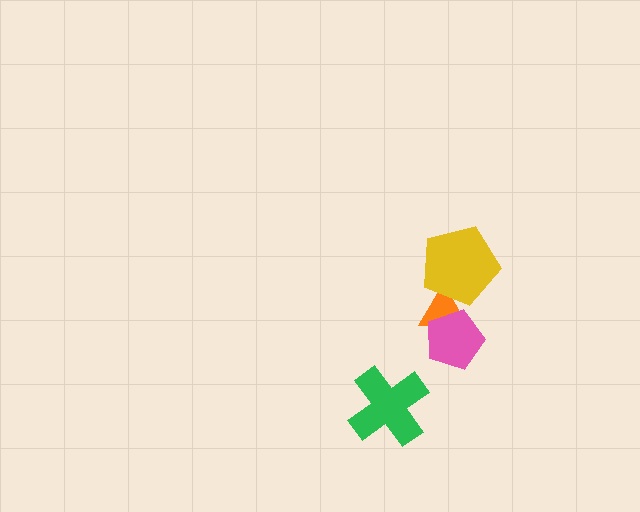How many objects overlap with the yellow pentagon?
1 object overlaps with the yellow pentagon.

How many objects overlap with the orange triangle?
2 objects overlap with the orange triangle.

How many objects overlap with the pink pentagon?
1 object overlaps with the pink pentagon.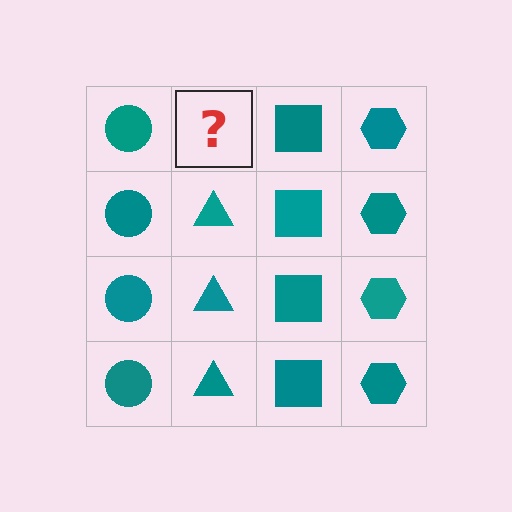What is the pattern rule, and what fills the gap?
The rule is that each column has a consistent shape. The gap should be filled with a teal triangle.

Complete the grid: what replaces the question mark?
The question mark should be replaced with a teal triangle.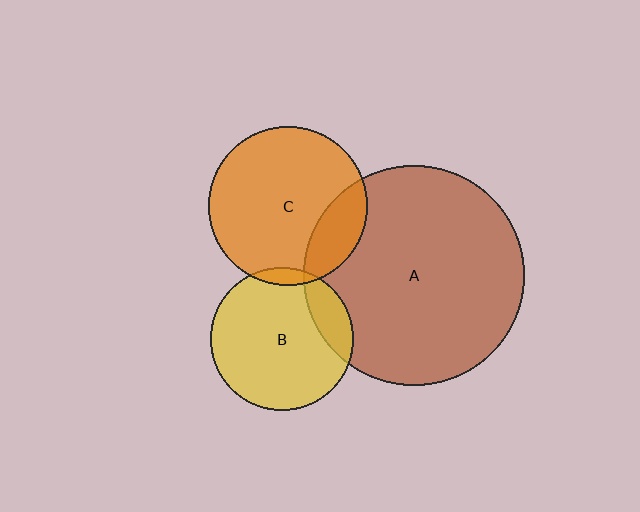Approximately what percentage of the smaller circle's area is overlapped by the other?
Approximately 5%.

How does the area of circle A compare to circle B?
Approximately 2.4 times.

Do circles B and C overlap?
Yes.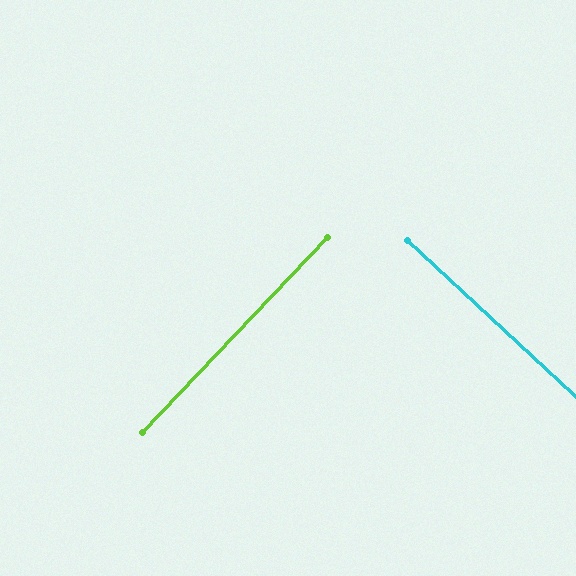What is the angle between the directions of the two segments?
Approximately 89 degrees.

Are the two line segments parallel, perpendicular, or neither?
Perpendicular — they meet at approximately 89°.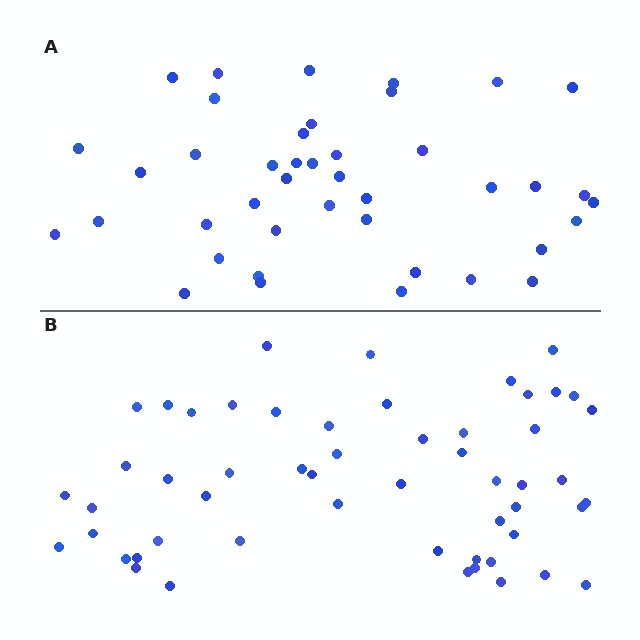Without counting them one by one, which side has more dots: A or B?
Region B (the bottom region) has more dots.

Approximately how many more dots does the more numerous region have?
Region B has roughly 12 or so more dots than region A.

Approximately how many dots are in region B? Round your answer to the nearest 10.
About 50 dots. (The exact count is 54, which rounds to 50.)